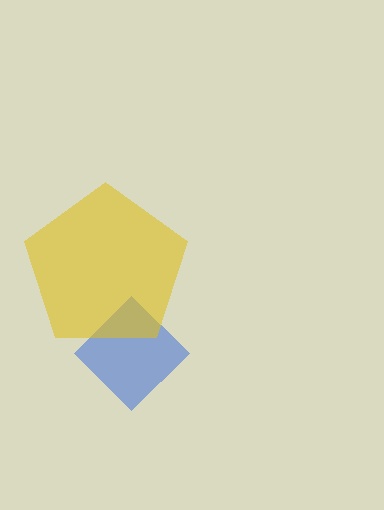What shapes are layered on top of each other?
The layered shapes are: a blue diamond, a yellow pentagon.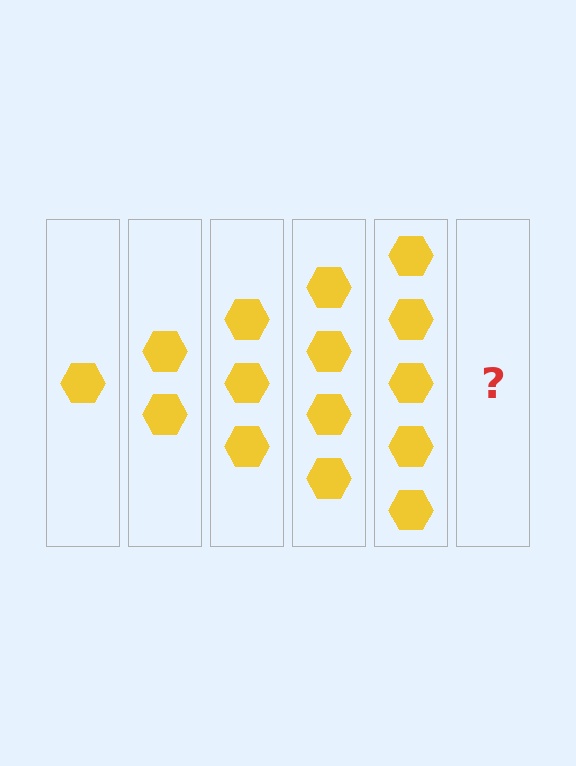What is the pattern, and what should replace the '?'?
The pattern is that each step adds one more hexagon. The '?' should be 6 hexagons.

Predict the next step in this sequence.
The next step is 6 hexagons.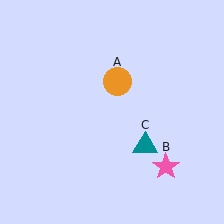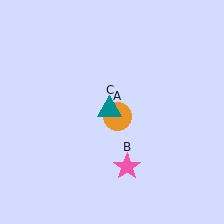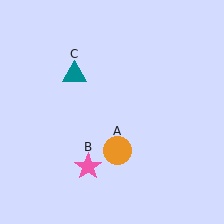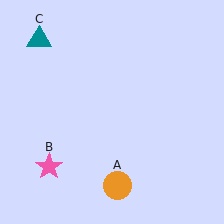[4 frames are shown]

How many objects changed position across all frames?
3 objects changed position: orange circle (object A), pink star (object B), teal triangle (object C).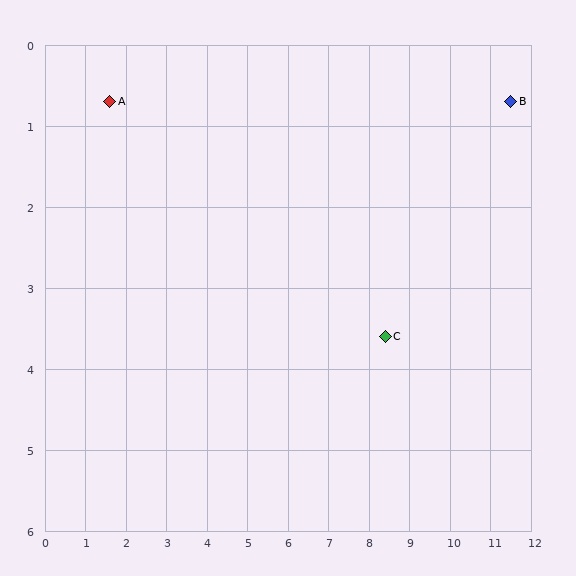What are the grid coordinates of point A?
Point A is at approximately (1.6, 0.7).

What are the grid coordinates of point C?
Point C is at approximately (8.4, 3.6).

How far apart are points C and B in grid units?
Points C and B are about 4.2 grid units apart.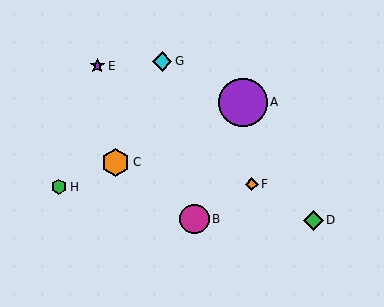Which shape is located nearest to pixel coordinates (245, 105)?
The purple circle (labeled A) at (243, 102) is nearest to that location.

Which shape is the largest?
The purple circle (labeled A) is the largest.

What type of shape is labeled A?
Shape A is a purple circle.